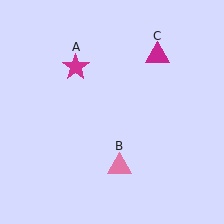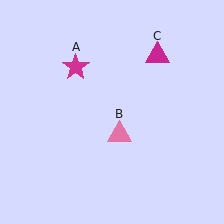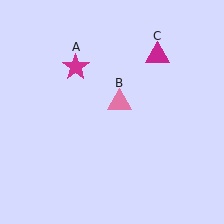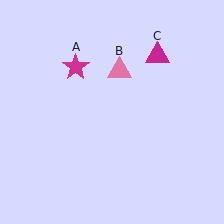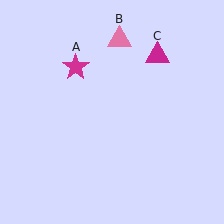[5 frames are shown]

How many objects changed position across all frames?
1 object changed position: pink triangle (object B).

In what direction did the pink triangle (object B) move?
The pink triangle (object B) moved up.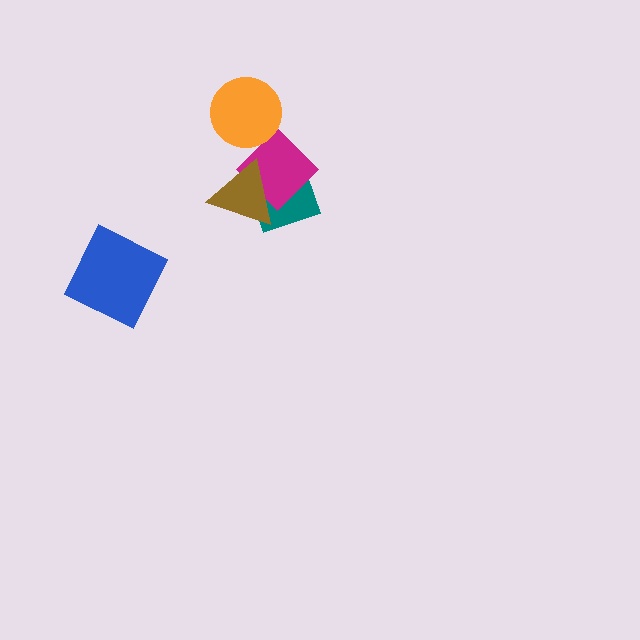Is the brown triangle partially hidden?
No, no other shape covers it.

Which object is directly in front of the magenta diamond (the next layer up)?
The brown triangle is directly in front of the magenta diamond.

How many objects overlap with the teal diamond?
2 objects overlap with the teal diamond.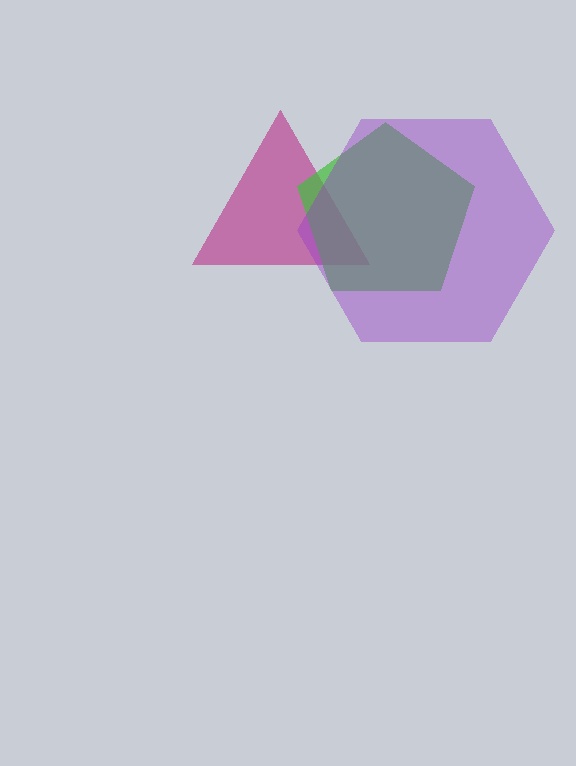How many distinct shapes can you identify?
There are 3 distinct shapes: a magenta triangle, a green pentagon, a purple hexagon.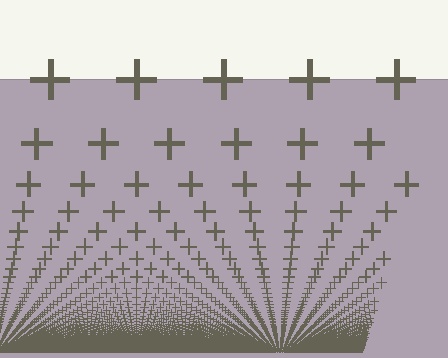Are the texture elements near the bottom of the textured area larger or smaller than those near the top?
Smaller. The gradient is inverted — elements near the bottom are smaller and denser.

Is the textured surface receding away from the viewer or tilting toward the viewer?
The surface appears to tilt toward the viewer. Texture elements get larger and sparser toward the top.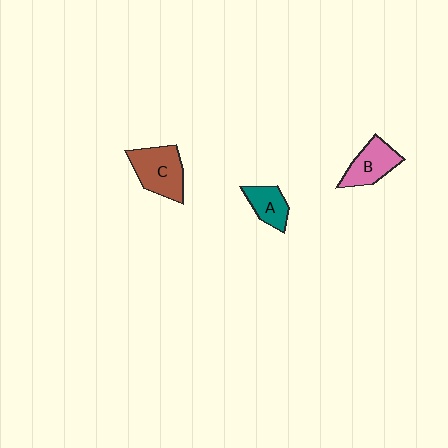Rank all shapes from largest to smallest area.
From largest to smallest: C (brown), B (pink), A (teal).